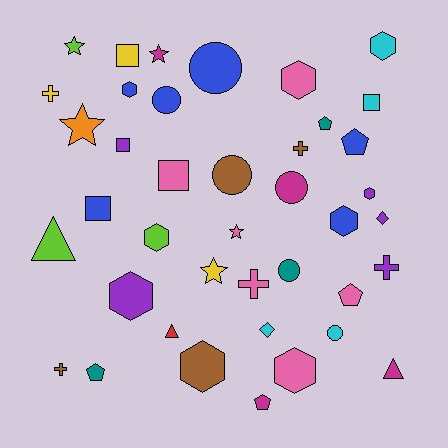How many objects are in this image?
There are 40 objects.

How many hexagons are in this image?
There are 9 hexagons.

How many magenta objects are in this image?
There are 4 magenta objects.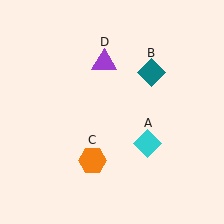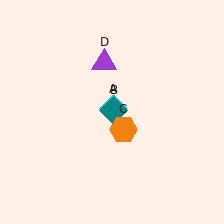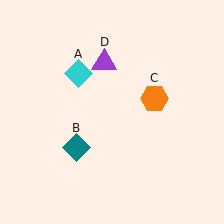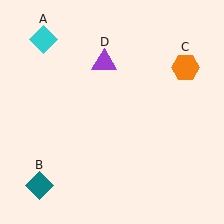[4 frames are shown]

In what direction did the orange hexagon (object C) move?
The orange hexagon (object C) moved up and to the right.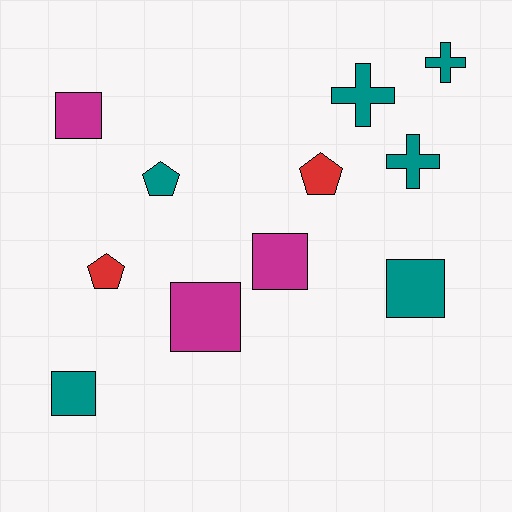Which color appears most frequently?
Teal, with 6 objects.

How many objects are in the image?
There are 11 objects.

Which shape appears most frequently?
Square, with 5 objects.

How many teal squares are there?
There are 2 teal squares.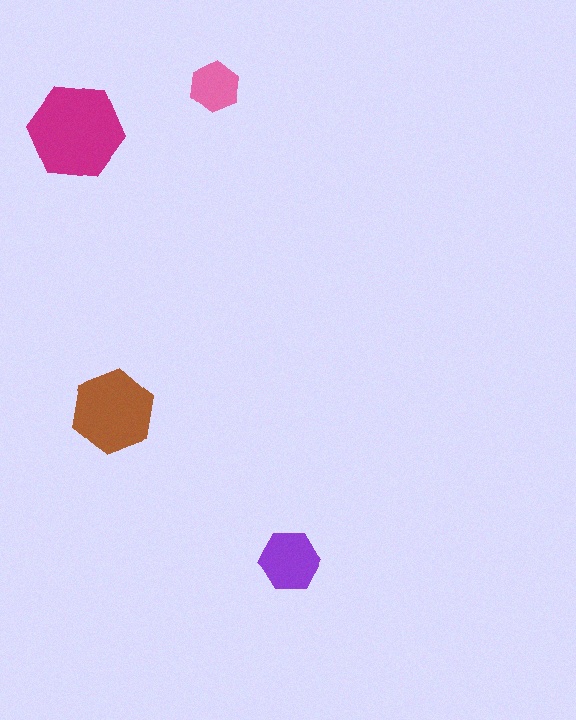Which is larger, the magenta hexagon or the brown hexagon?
The magenta one.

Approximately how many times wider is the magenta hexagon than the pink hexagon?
About 2 times wider.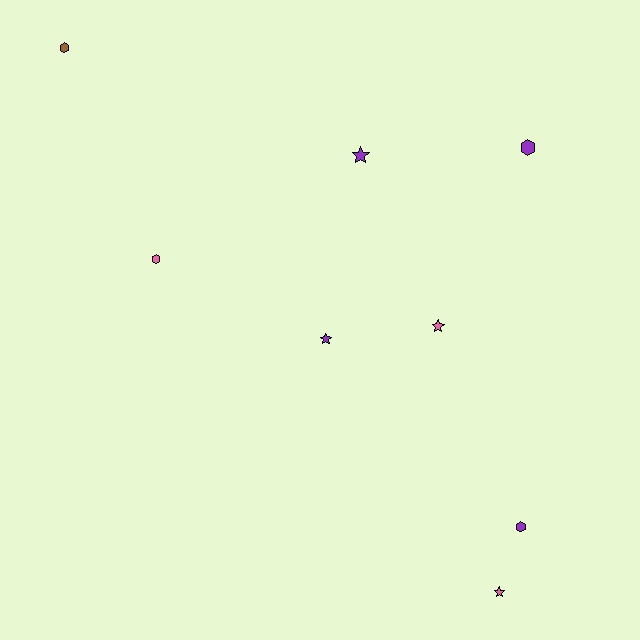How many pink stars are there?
There are 2 pink stars.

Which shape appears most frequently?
Hexagon, with 4 objects.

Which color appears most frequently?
Purple, with 4 objects.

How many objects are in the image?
There are 8 objects.